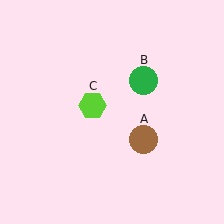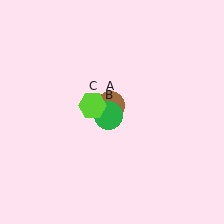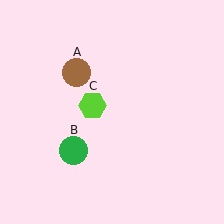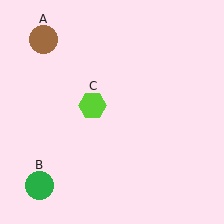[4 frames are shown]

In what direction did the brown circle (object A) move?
The brown circle (object A) moved up and to the left.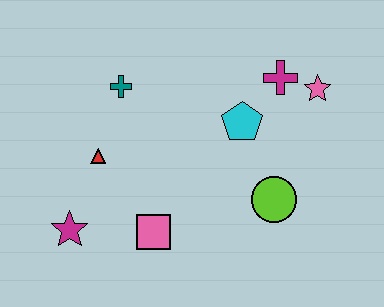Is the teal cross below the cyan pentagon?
No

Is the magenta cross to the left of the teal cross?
No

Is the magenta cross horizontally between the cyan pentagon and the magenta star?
No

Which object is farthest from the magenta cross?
The magenta star is farthest from the magenta cross.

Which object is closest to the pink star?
The magenta cross is closest to the pink star.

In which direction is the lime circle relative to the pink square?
The lime circle is to the right of the pink square.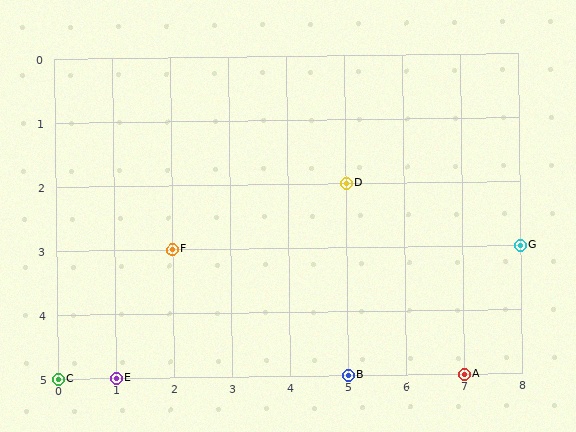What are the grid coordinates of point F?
Point F is at grid coordinates (2, 3).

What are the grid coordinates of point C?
Point C is at grid coordinates (0, 5).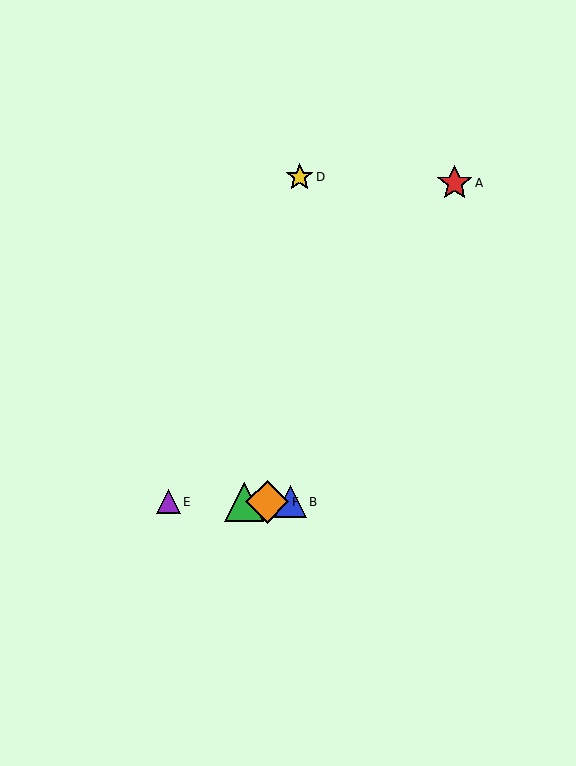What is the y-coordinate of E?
Object E is at y≈502.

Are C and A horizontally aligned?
No, C is at y≈502 and A is at y≈183.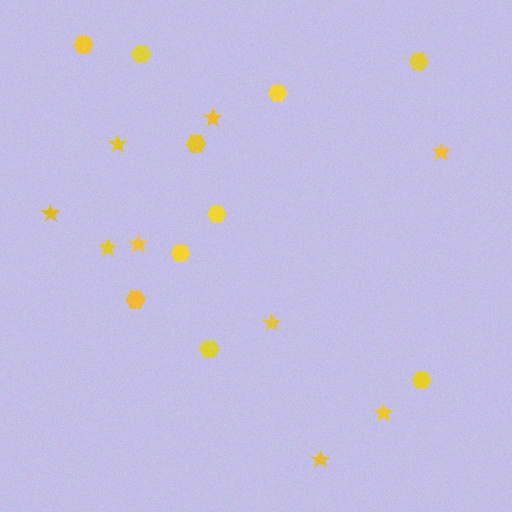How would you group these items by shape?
There are 2 groups: one group of stars (9) and one group of hexagons (10).